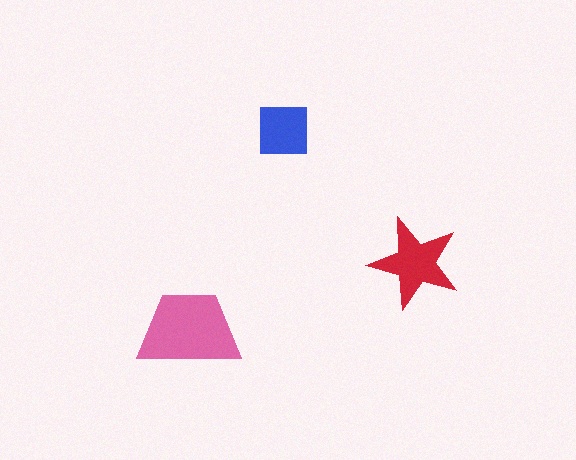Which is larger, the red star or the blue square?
The red star.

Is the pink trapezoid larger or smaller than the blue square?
Larger.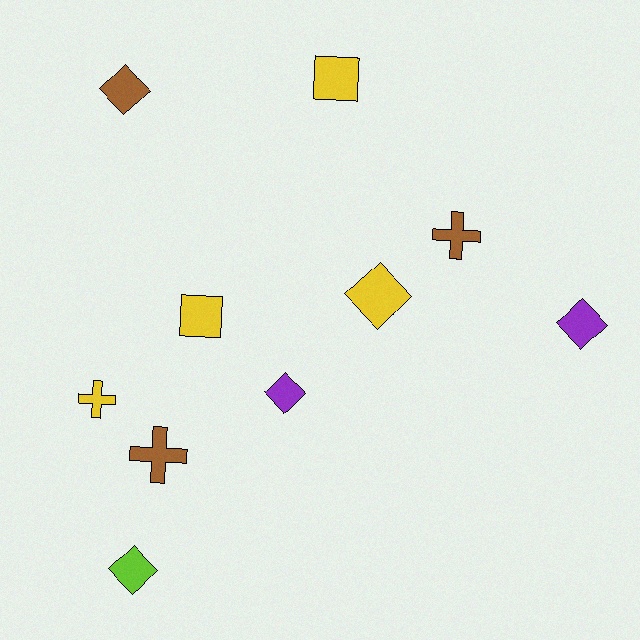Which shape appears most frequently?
Diamond, with 5 objects.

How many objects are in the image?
There are 10 objects.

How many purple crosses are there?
There are no purple crosses.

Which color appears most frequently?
Yellow, with 4 objects.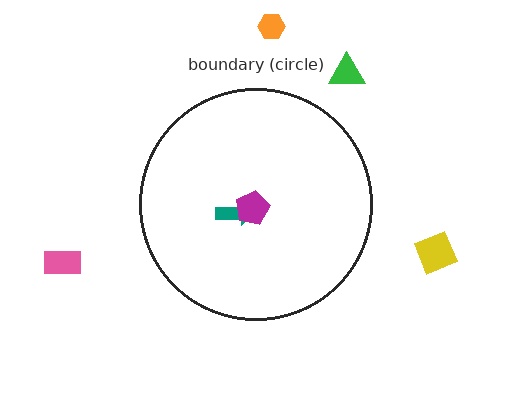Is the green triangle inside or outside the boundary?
Outside.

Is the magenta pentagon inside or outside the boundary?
Inside.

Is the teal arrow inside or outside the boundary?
Inside.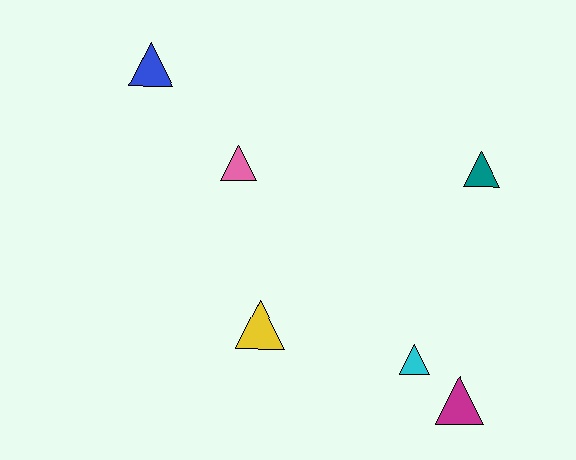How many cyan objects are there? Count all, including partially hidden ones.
There is 1 cyan object.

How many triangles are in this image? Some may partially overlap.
There are 6 triangles.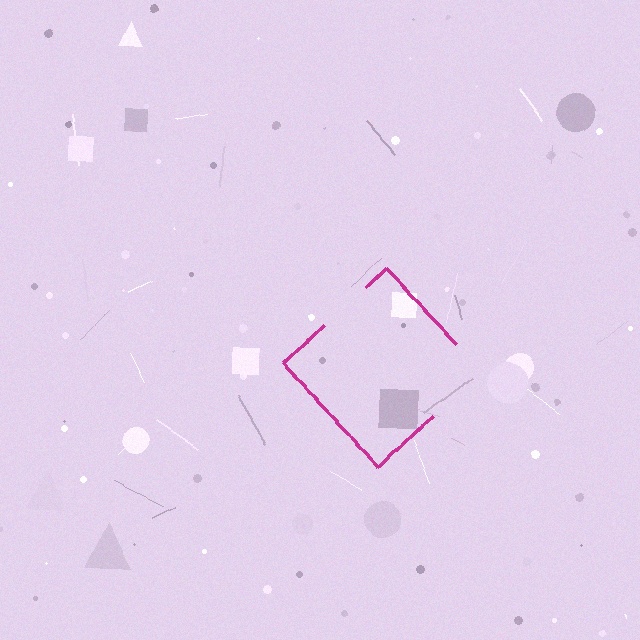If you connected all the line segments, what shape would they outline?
They would outline a diamond.